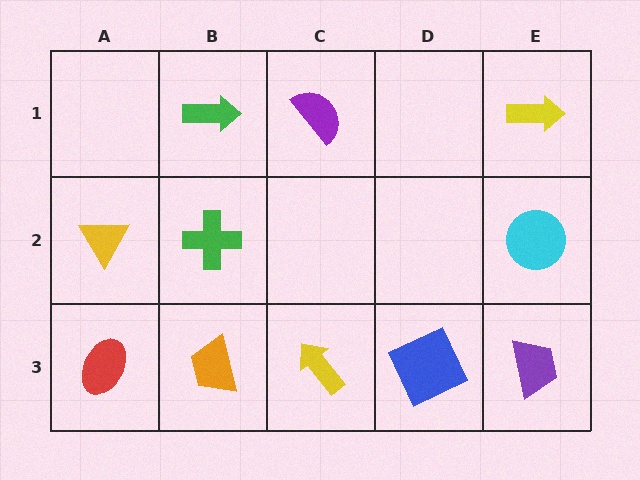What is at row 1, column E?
A yellow arrow.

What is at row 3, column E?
A purple trapezoid.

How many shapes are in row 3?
5 shapes.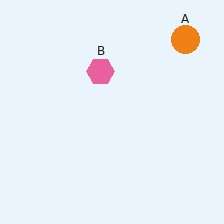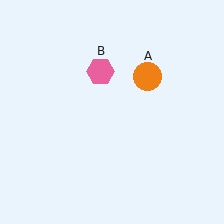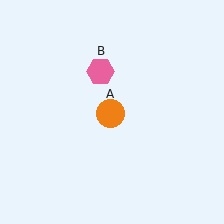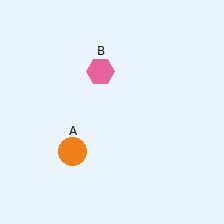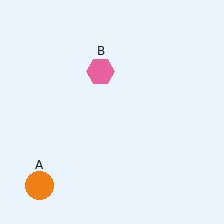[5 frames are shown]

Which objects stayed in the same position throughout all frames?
Pink hexagon (object B) remained stationary.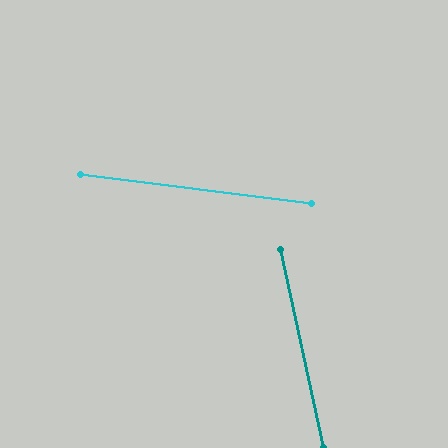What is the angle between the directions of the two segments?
Approximately 71 degrees.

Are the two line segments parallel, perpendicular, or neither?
Neither parallel nor perpendicular — they differ by about 71°.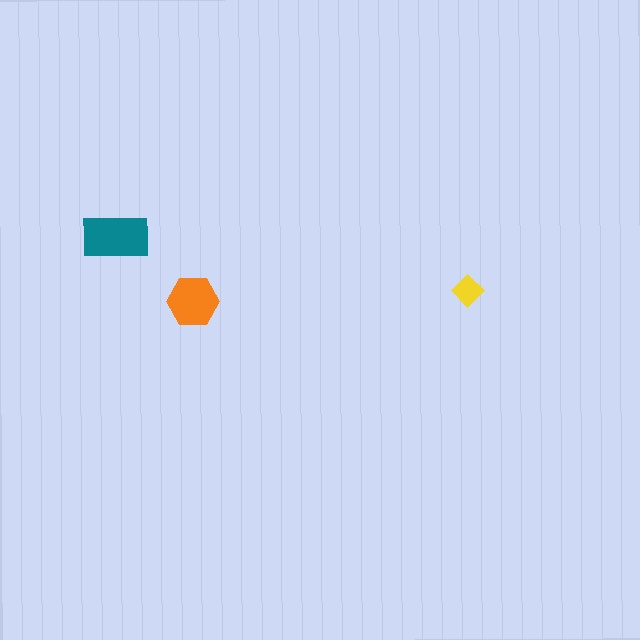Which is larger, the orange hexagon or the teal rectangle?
The teal rectangle.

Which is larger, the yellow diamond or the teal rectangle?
The teal rectangle.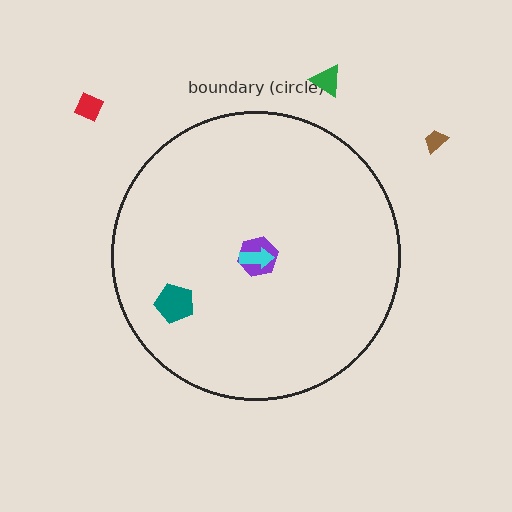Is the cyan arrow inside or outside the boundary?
Inside.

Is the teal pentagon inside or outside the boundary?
Inside.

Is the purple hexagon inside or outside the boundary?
Inside.